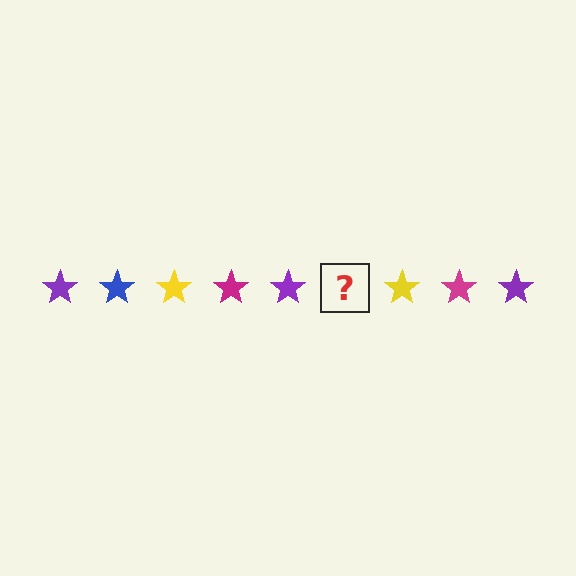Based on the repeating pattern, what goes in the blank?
The blank should be a blue star.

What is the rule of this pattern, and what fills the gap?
The rule is that the pattern cycles through purple, blue, yellow, magenta stars. The gap should be filled with a blue star.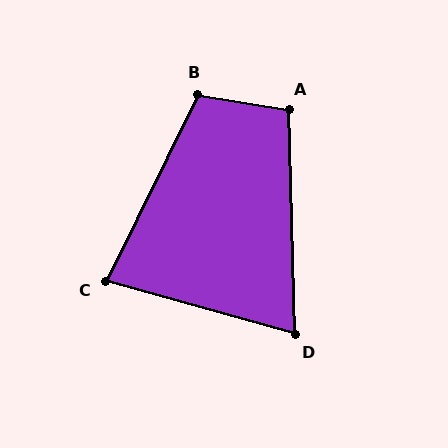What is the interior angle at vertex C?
Approximately 79 degrees (acute).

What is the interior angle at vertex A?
Approximately 101 degrees (obtuse).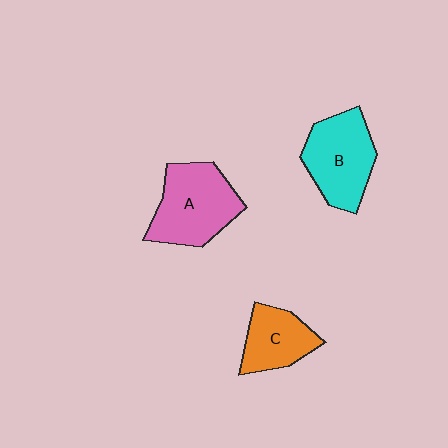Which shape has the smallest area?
Shape C (orange).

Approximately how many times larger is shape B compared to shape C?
Approximately 1.4 times.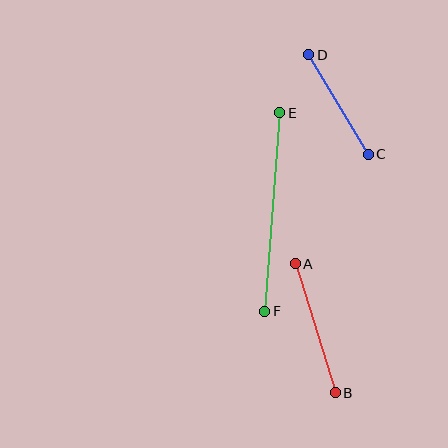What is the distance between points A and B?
The distance is approximately 135 pixels.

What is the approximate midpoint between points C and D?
The midpoint is at approximately (338, 105) pixels.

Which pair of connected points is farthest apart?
Points E and F are farthest apart.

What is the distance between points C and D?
The distance is approximately 116 pixels.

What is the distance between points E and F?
The distance is approximately 199 pixels.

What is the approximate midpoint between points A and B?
The midpoint is at approximately (315, 328) pixels.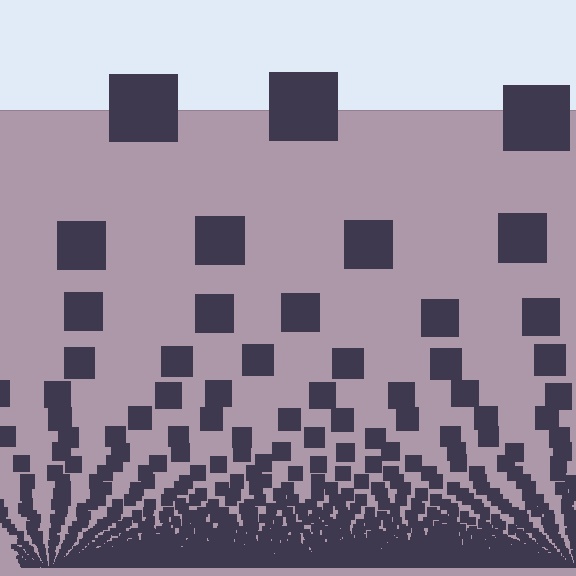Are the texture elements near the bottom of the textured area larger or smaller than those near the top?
Smaller. The gradient is inverted — elements near the bottom are smaller and denser.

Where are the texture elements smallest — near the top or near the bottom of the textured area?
Near the bottom.